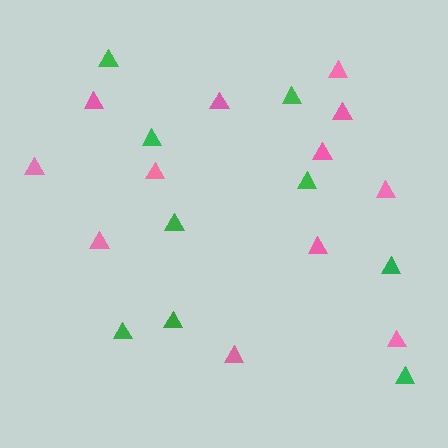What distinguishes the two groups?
There are 2 groups: one group of pink triangles (12) and one group of green triangles (9).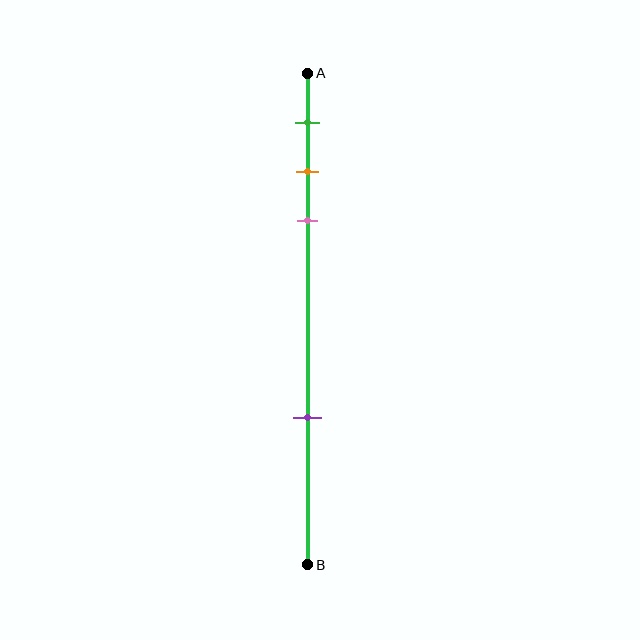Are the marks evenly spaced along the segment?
No, the marks are not evenly spaced.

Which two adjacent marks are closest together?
The orange and pink marks are the closest adjacent pair.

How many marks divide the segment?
There are 4 marks dividing the segment.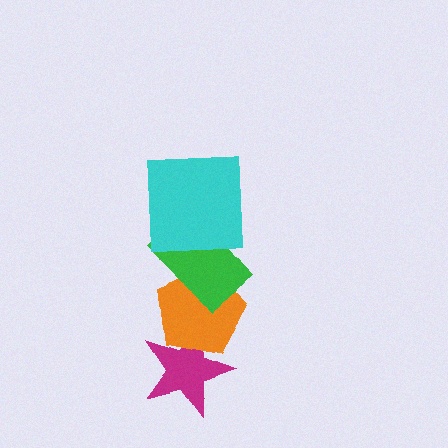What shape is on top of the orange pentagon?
The green rectangle is on top of the orange pentagon.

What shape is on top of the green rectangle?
The cyan square is on top of the green rectangle.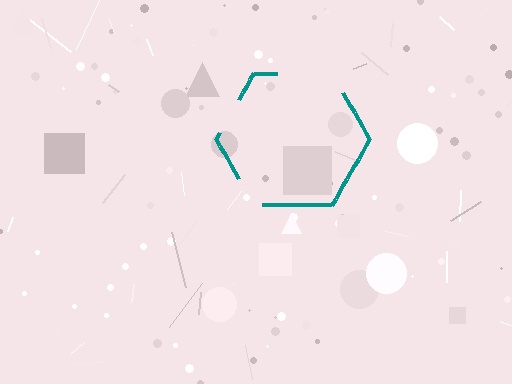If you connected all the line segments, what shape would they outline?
They would outline a hexagon.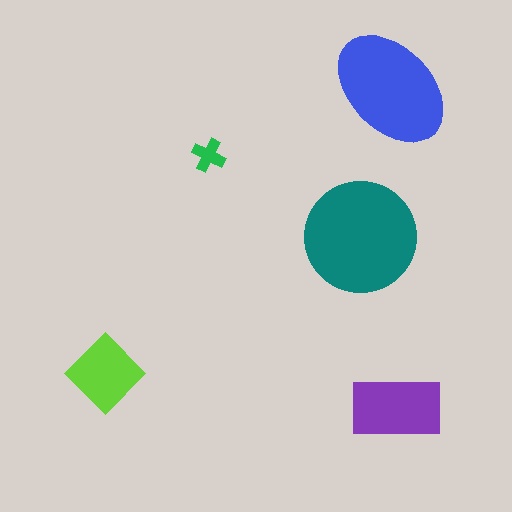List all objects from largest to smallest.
The teal circle, the blue ellipse, the purple rectangle, the lime diamond, the green cross.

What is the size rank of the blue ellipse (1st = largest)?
2nd.